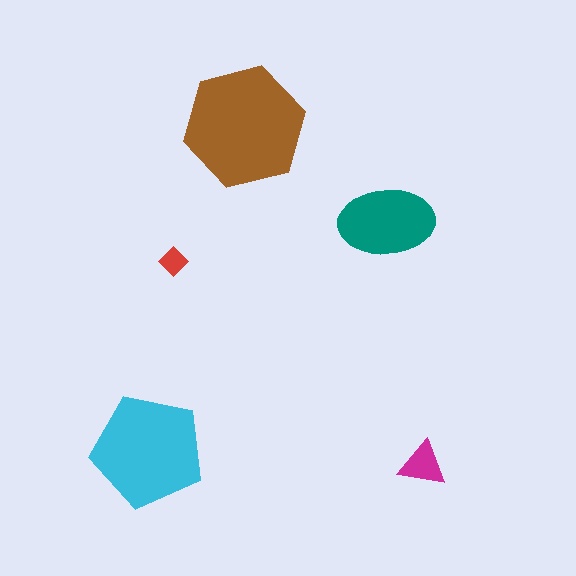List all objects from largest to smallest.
The brown hexagon, the cyan pentagon, the teal ellipse, the magenta triangle, the red diamond.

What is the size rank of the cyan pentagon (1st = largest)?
2nd.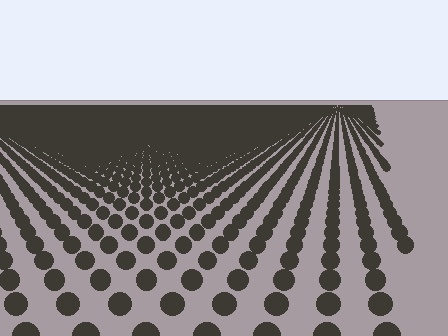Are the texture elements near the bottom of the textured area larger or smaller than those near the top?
Larger. Near the bottom, elements are closer to the viewer and appear at a bigger on-screen size.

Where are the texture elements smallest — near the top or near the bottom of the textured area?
Near the top.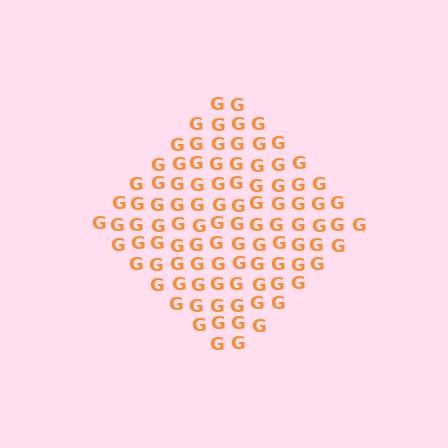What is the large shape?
The large shape is a diamond.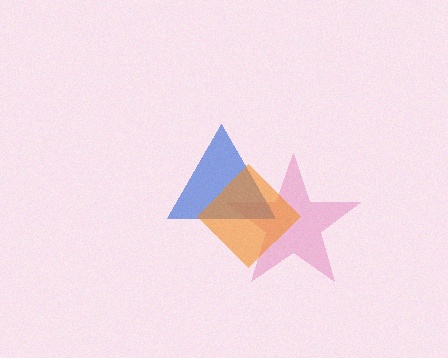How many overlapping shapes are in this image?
There are 3 overlapping shapes in the image.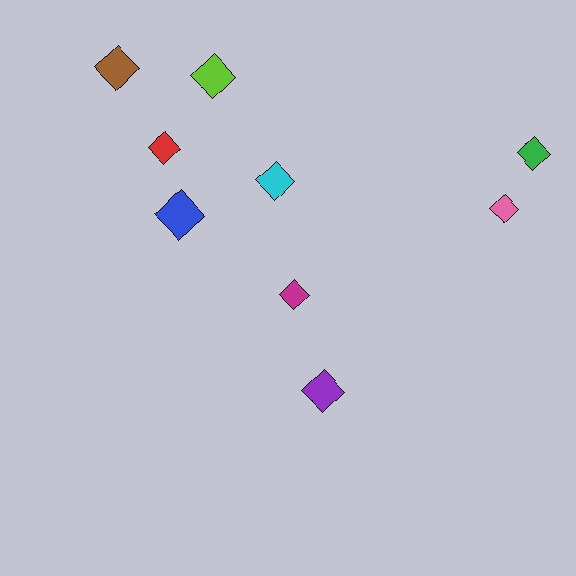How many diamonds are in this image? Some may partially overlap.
There are 9 diamonds.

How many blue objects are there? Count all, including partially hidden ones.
There is 1 blue object.